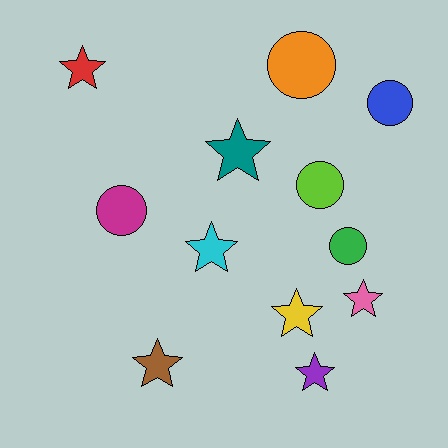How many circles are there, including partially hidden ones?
There are 5 circles.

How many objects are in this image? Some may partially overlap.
There are 12 objects.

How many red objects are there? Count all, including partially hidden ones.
There is 1 red object.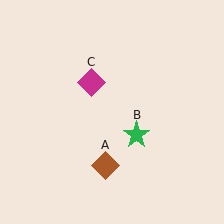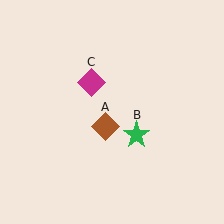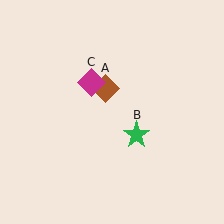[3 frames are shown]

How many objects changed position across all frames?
1 object changed position: brown diamond (object A).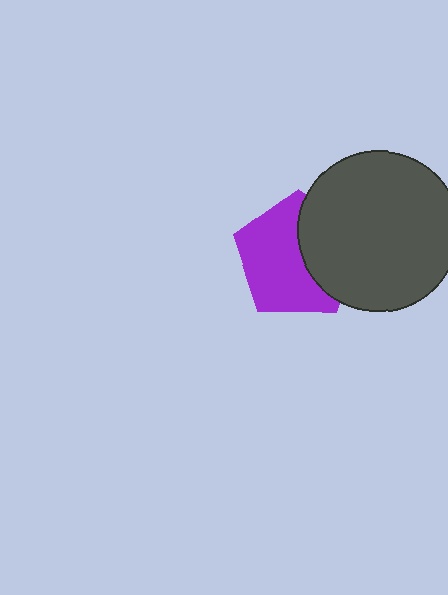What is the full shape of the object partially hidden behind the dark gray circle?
The partially hidden object is a purple pentagon.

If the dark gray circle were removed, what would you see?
You would see the complete purple pentagon.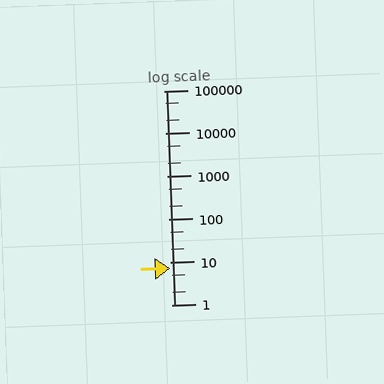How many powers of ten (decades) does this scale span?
The scale spans 5 decades, from 1 to 100000.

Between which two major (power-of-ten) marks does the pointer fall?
The pointer is between 1 and 10.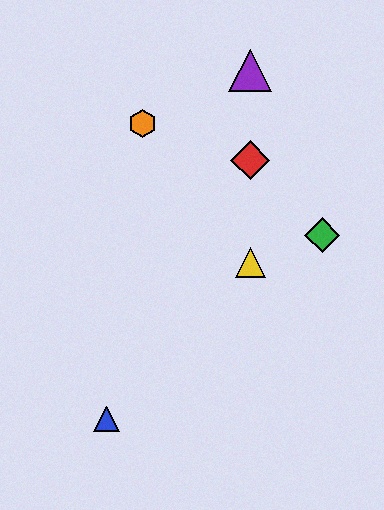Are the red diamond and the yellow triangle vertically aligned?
Yes, both are at x≈250.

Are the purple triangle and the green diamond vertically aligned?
No, the purple triangle is at x≈250 and the green diamond is at x≈322.